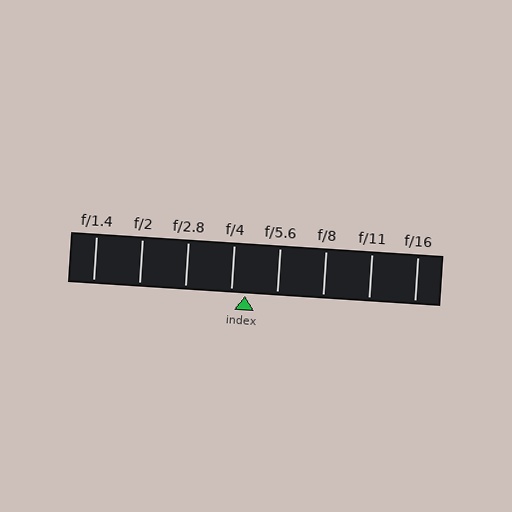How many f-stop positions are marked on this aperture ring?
There are 8 f-stop positions marked.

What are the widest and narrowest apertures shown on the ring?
The widest aperture shown is f/1.4 and the narrowest is f/16.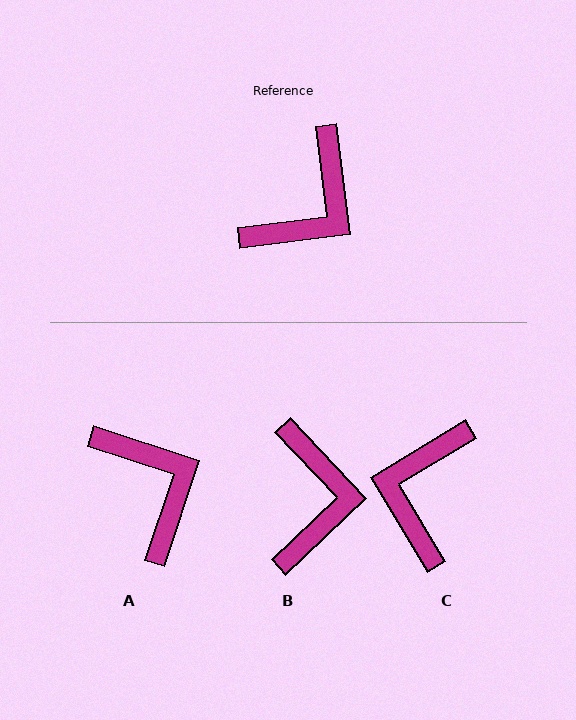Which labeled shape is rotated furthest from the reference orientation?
C, about 156 degrees away.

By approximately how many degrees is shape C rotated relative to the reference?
Approximately 156 degrees clockwise.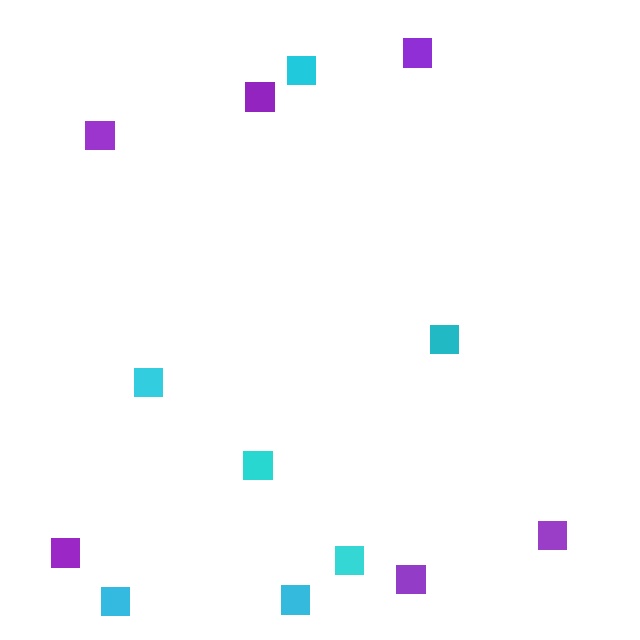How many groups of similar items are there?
There are 2 groups: one group of cyan squares (7) and one group of purple squares (6).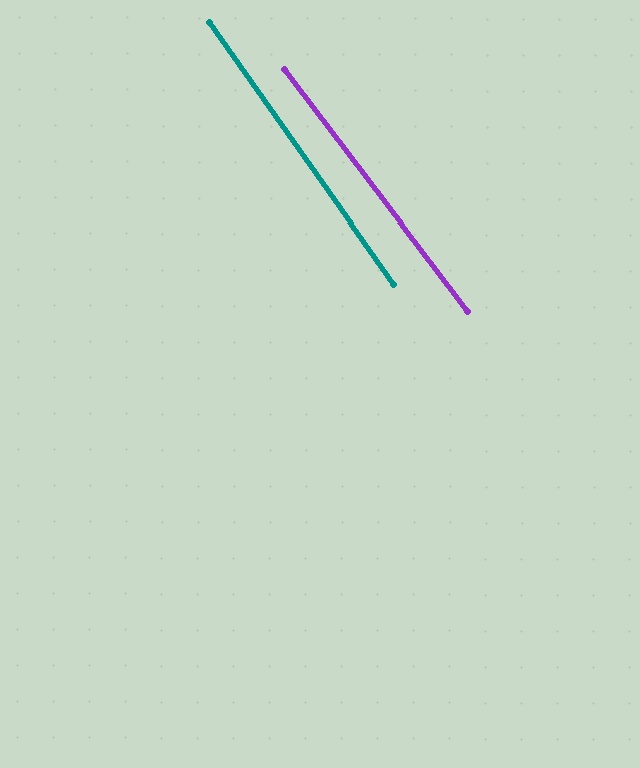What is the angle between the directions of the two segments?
Approximately 2 degrees.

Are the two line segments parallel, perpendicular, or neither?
Parallel — their directions differ by only 1.9°.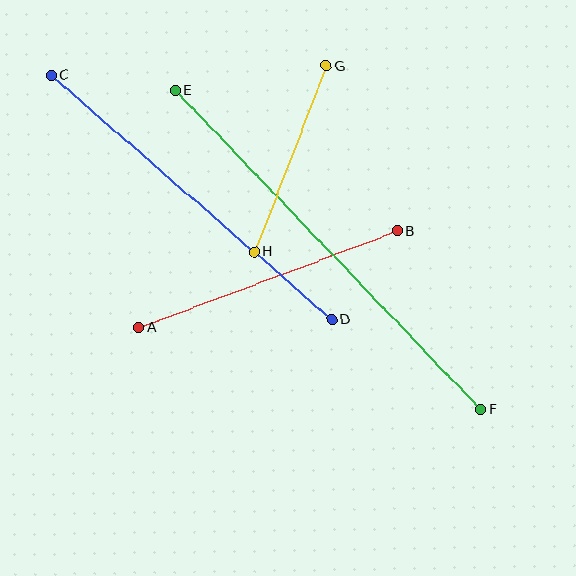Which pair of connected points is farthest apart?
Points E and F are farthest apart.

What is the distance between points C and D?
The distance is approximately 373 pixels.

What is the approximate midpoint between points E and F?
The midpoint is at approximately (328, 249) pixels.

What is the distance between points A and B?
The distance is approximately 276 pixels.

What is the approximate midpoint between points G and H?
The midpoint is at approximately (290, 159) pixels.